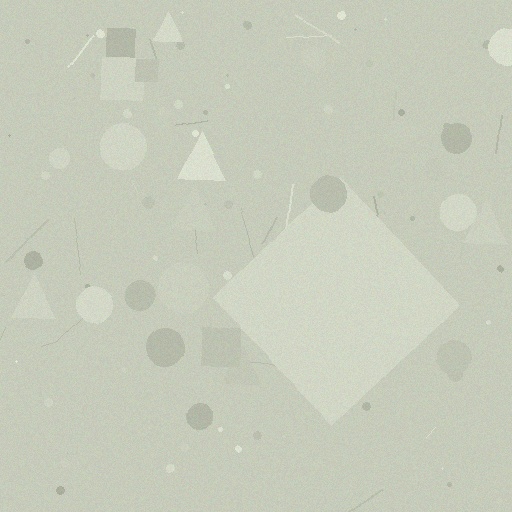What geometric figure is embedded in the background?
A diamond is embedded in the background.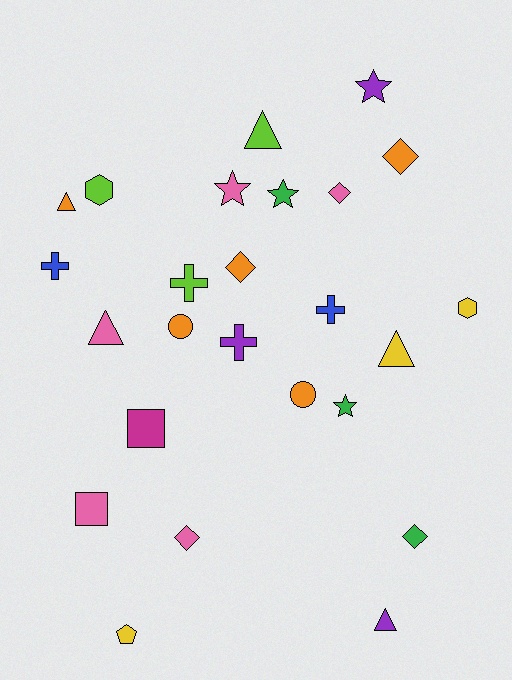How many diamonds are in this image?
There are 5 diamonds.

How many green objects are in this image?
There are 3 green objects.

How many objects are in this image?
There are 25 objects.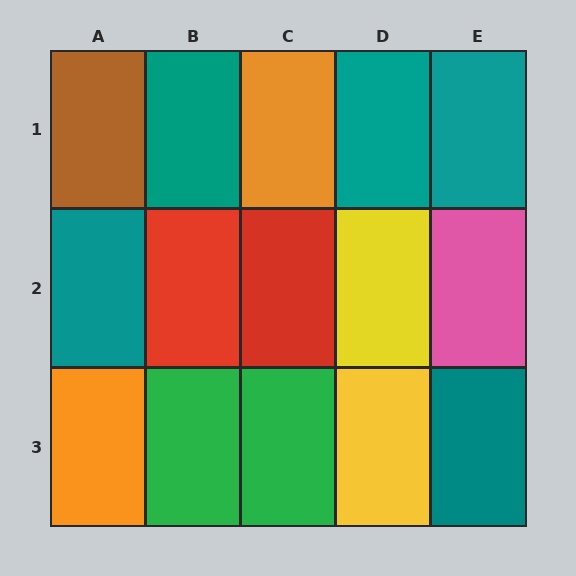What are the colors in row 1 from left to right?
Brown, teal, orange, teal, teal.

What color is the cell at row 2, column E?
Pink.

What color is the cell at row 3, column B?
Green.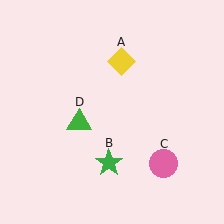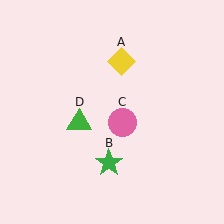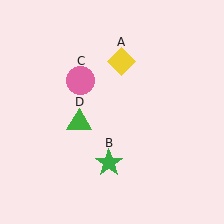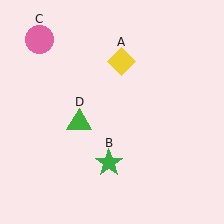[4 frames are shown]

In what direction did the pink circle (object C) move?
The pink circle (object C) moved up and to the left.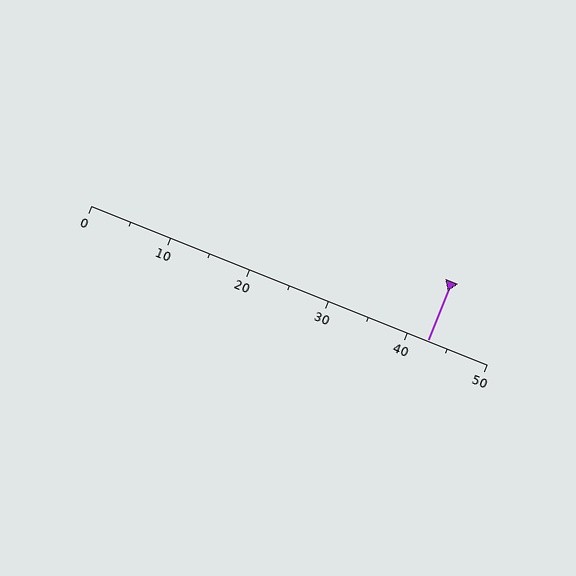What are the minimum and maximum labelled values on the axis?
The axis runs from 0 to 50.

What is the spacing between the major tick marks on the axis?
The major ticks are spaced 10 apart.